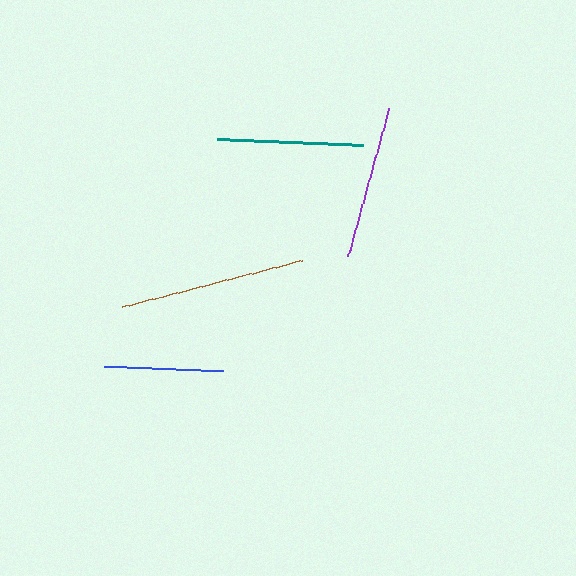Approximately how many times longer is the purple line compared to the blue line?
The purple line is approximately 1.3 times the length of the blue line.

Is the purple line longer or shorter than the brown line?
The brown line is longer than the purple line.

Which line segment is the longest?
The brown line is the longest at approximately 186 pixels.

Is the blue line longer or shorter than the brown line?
The brown line is longer than the blue line.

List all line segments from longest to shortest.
From longest to shortest: brown, purple, teal, blue.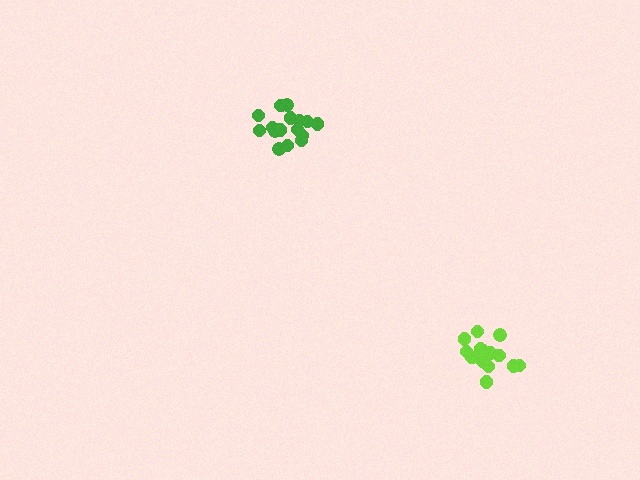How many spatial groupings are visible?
There are 2 spatial groupings.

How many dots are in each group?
Group 1: 17 dots, Group 2: 15 dots (32 total).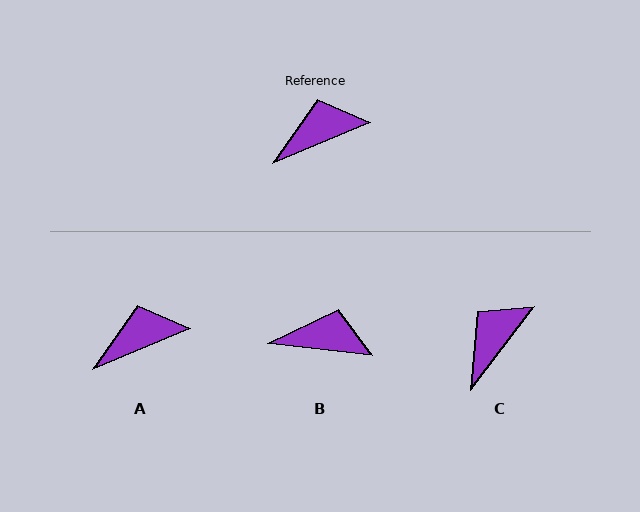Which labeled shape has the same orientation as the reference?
A.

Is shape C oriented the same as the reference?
No, it is off by about 30 degrees.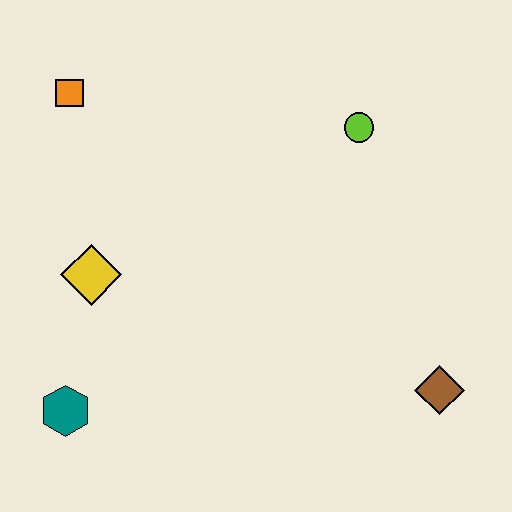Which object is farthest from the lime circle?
The teal hexagon is farthest from the lime circle.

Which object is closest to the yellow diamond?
The teal hexagon is closest to the yellow diamond.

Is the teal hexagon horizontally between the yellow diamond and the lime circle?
No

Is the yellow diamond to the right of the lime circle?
No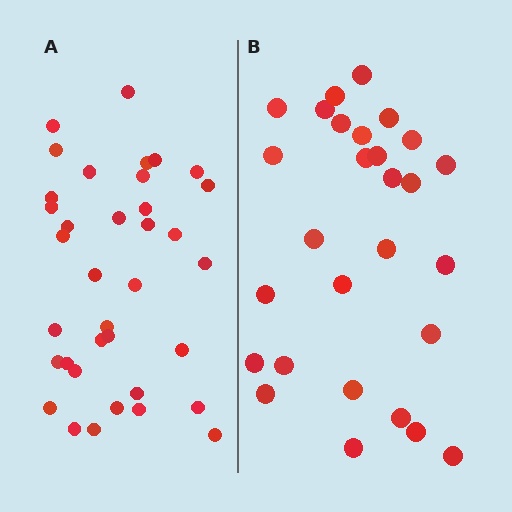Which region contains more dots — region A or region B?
Region A (the left region) has more dots.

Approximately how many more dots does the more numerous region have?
Region A has roughly 8 or so more dots than region B.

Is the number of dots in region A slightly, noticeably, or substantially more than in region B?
Region A has noticeably more, but not dramatically so. The ratio is roughly 1.3 to 1.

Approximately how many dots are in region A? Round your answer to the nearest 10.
About 40 dots. (The exact count is 36, which rounds to 40.)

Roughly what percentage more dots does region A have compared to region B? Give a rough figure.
About 30% more.